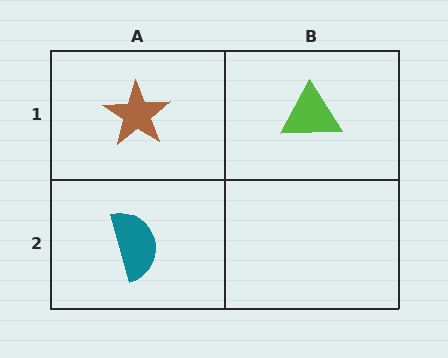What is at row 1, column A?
A brown star.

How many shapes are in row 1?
2 shapes.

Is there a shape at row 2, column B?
No, that cell is empty.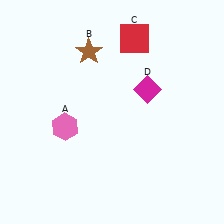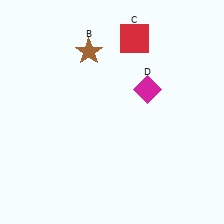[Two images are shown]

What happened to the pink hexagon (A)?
The pink hexagon (A) was removed in Image 2. It was in the bottom-left area of Image 1.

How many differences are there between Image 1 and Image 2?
There is 1 difference between the two images.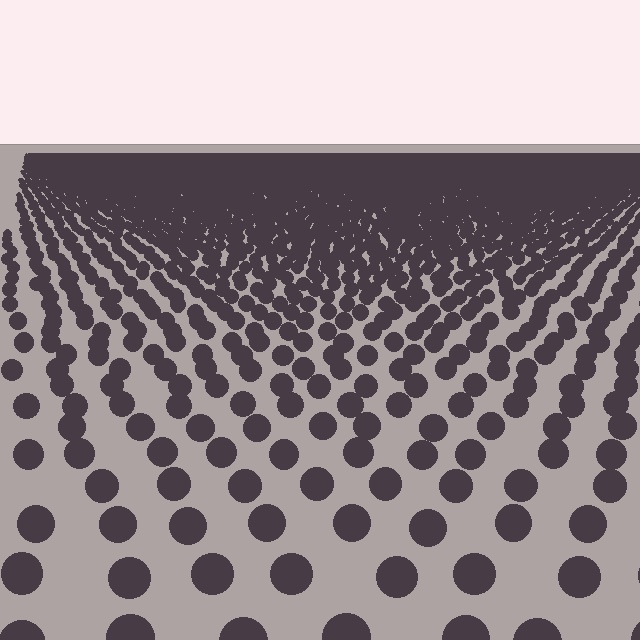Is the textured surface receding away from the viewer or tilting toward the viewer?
The surface is receding away from the viewer. Texture elements get smaller and denser toward the top.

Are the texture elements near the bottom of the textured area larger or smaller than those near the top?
Larger. Near the bottom, elements are closer to the viewer and appear at a bigger on-screen size.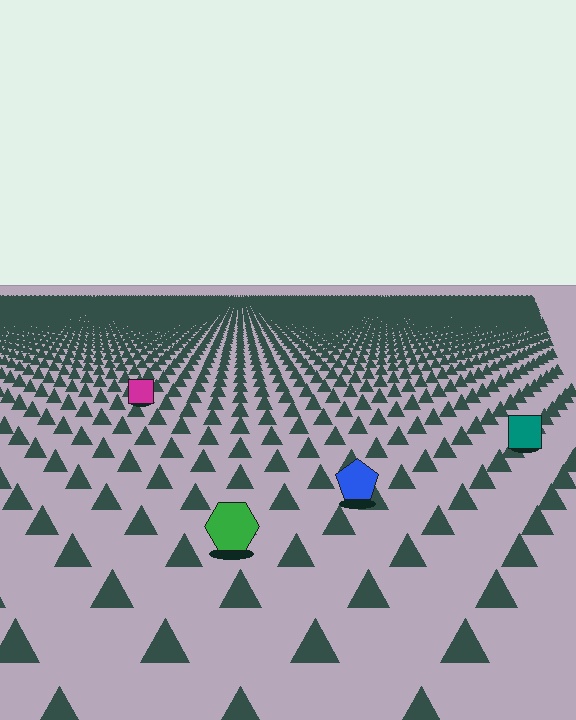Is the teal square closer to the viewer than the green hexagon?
No. The green hexagon is closer — you can tell from the texture gradient: the ground texture is coarser near it.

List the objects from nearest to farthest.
From nearest to farthest: the green hexagon, the blue pentagon, the teal square, the magenta square.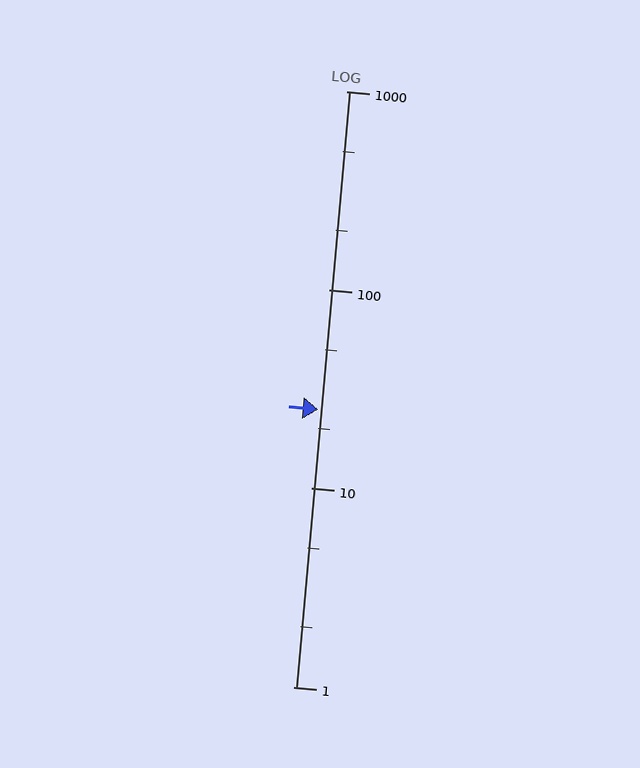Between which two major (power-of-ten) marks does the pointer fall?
The pointer is between 10 and 100.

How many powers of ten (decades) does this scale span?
The scale spans 3 decades, from 1 to 1000.